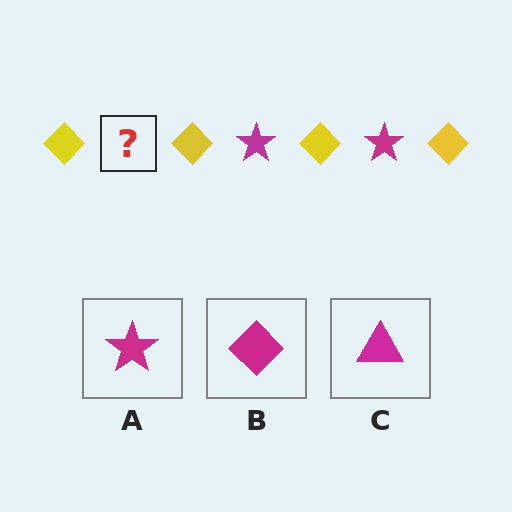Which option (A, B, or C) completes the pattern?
A.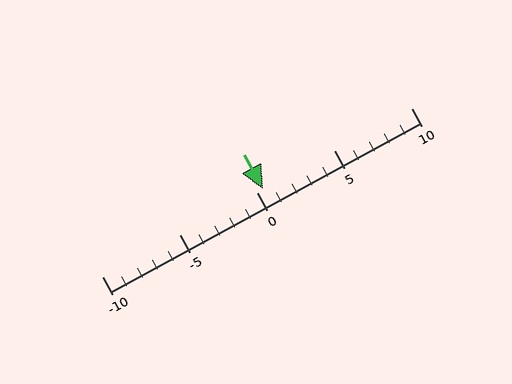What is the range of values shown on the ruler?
The ruler shows values from -10 to 10.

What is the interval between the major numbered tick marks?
The major tick marks are spaced 5 units apart.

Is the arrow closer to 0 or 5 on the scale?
The arrow is closer to 0.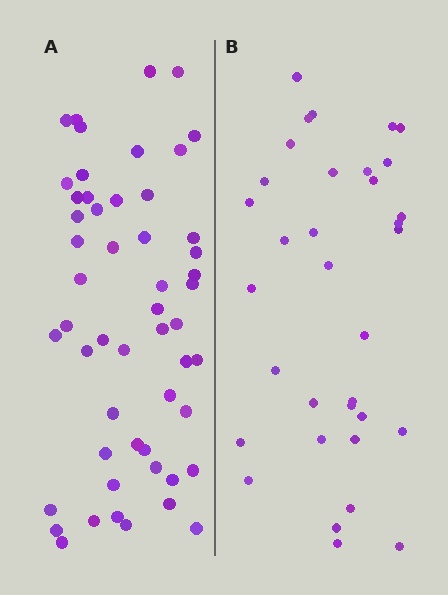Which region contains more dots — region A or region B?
Region A (the left region) has more dots.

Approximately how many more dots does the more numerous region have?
Region A has approximately 20 more dots than region B.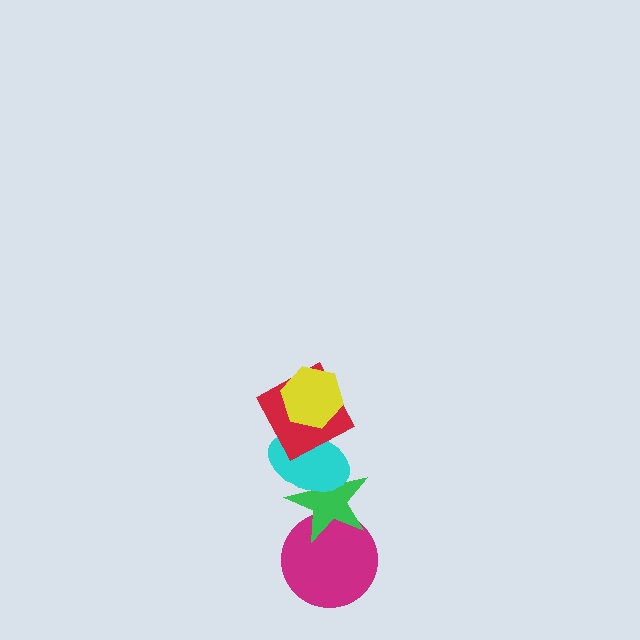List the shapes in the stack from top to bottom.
From top to bottom: the yellow hexagon, the red square, the cyan ellipse, the green star, the magenta circle.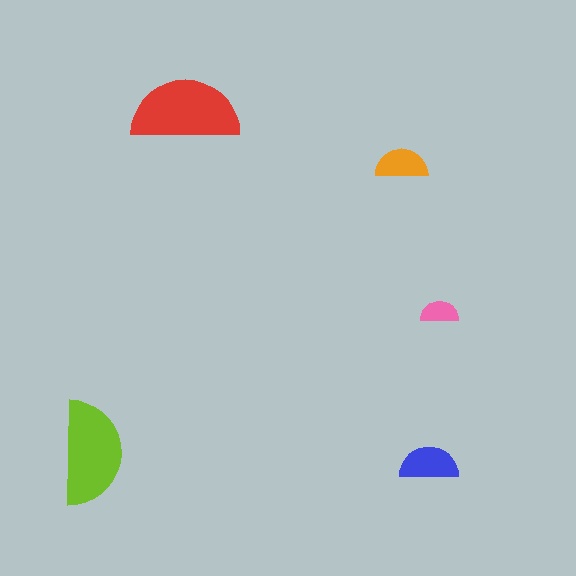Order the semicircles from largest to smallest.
the red one, the lime one, the blue one, the orange one, the pink one.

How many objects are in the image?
There are 5 objects in the image.